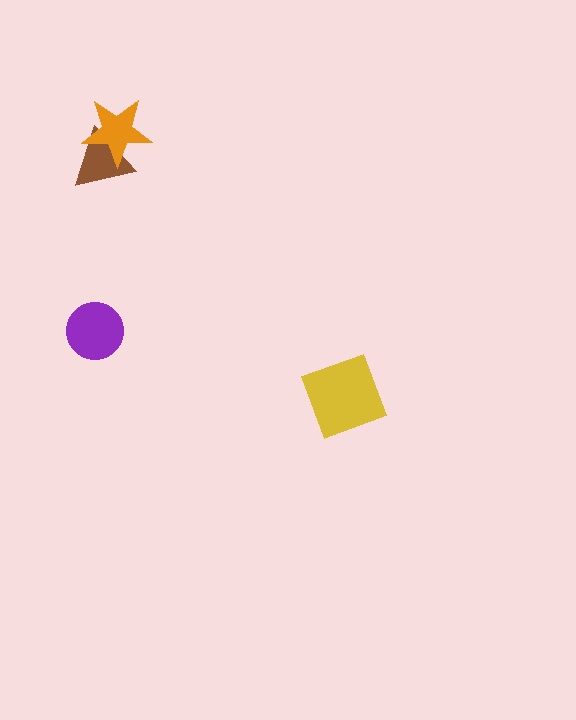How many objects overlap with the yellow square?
0 objects overlap with the yellow square.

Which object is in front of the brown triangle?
The orange star is in front of the brown triangle.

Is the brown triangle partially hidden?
Yes, it is partially covered by another shape.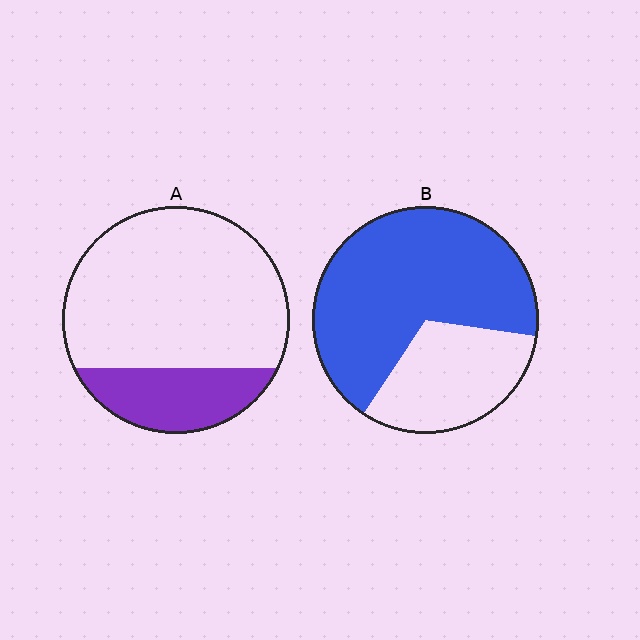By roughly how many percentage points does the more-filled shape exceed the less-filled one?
By roughly 45 percentage points (B over A).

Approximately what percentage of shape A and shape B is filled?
A is approximately 25% and B is approximately 70%.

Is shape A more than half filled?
No.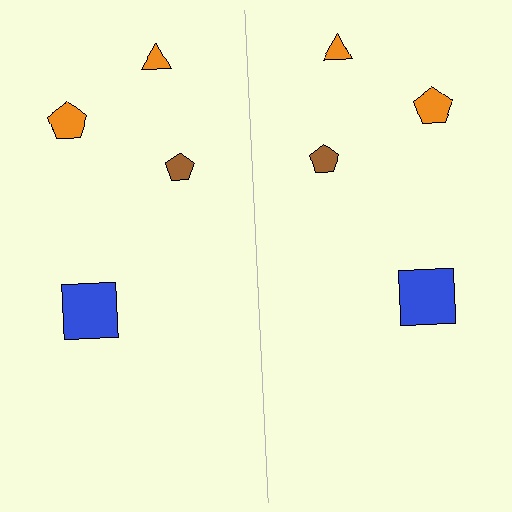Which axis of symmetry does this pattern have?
The pattern has a vertical axis of symmetry running through the center of the image.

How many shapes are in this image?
There are 8 shapes in this image.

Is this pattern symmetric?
Yes, this pattern has bilateral (reflection) symmetry.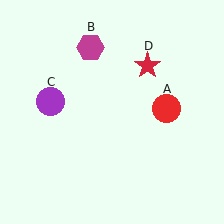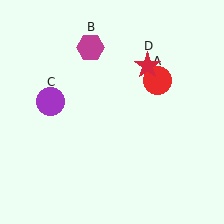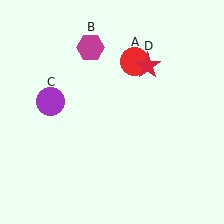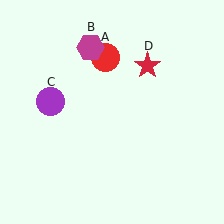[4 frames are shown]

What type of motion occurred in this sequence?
The red circle (object A) rotated counterclockwise around the center of the scene.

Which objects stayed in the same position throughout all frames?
Magenta hexagon (object B) and purple circle (object C) and red star (object D) remained stationary.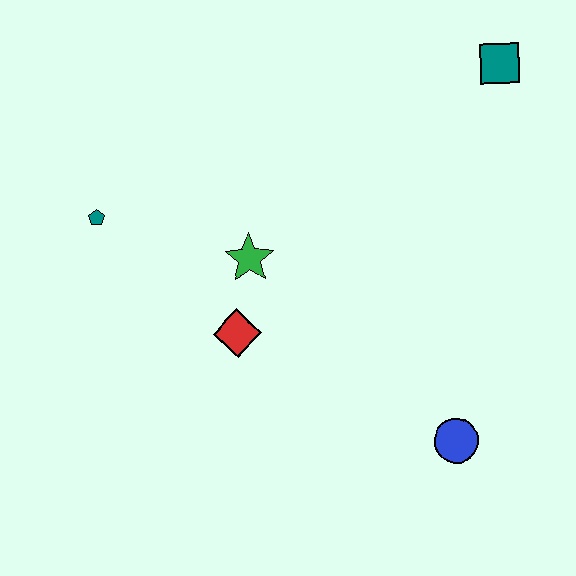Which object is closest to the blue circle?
The red diamond is closest to the blue circle.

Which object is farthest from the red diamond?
The teal square is farthest from the red diamond.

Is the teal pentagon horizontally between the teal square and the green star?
No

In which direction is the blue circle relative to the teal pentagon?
The blue circle is to the right of the teal pentagon.